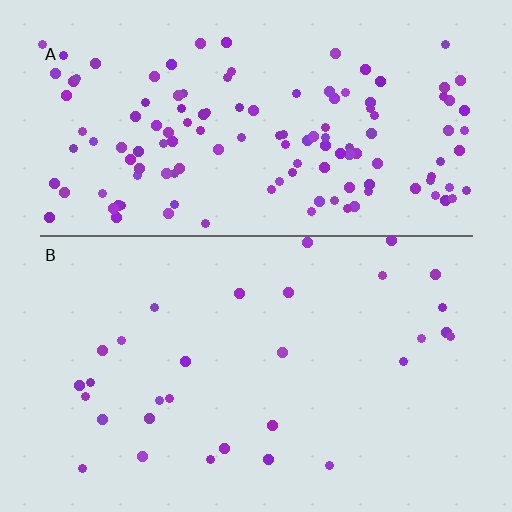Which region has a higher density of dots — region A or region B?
A (the top).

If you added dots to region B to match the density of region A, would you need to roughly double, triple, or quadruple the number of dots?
Approximately quadruple.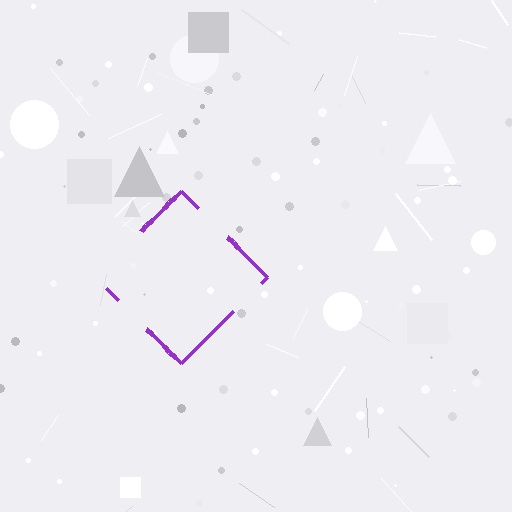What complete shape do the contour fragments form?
The contour fragments form a diamond.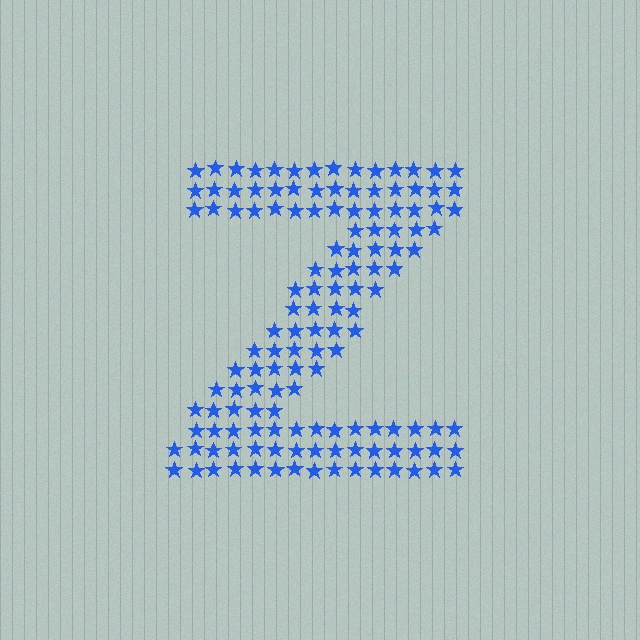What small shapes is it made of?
It is made of small stars.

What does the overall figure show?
The overall figure shows the letter Z.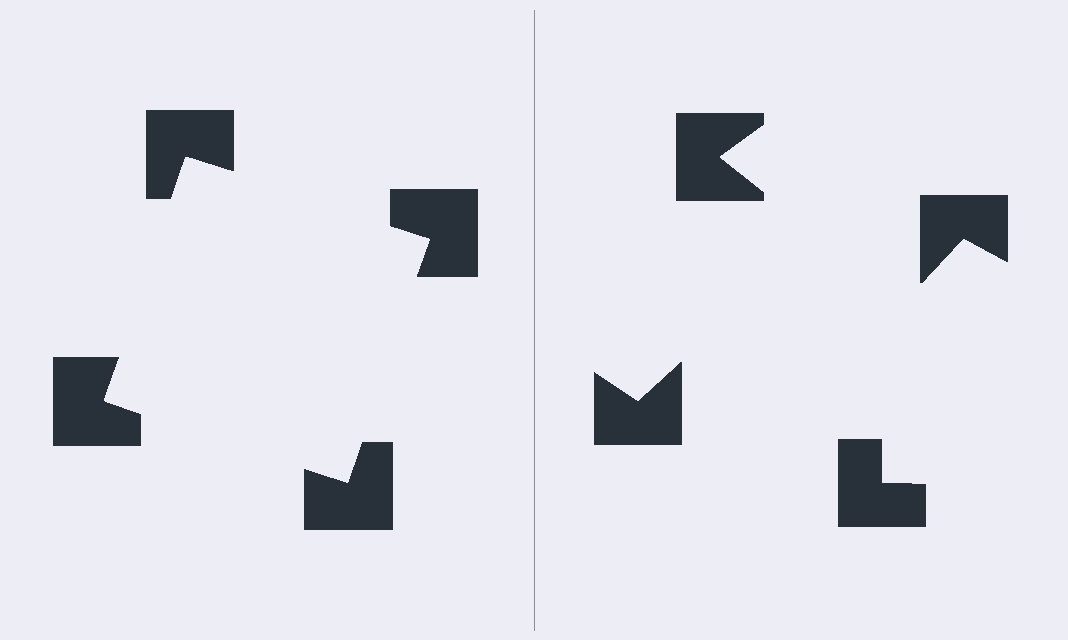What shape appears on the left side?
An illusory square.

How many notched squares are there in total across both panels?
8 — 4 on each side.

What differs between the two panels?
The notched squares are positioned identically on both sides; only the wedge orientations differ. On the left they align to a square; on the right they are misaligned.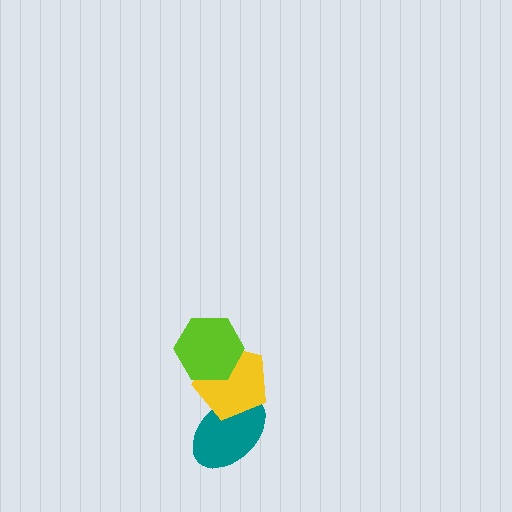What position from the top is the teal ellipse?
The teal ellipse is 3rd from the top.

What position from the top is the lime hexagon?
The lime hexagon is 1st from the top.